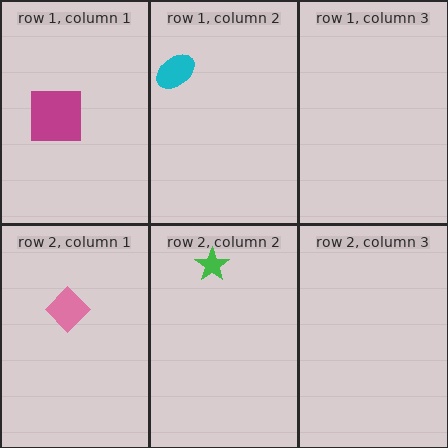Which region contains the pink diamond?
The row 2, column 1 region.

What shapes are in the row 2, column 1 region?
The pink diamond.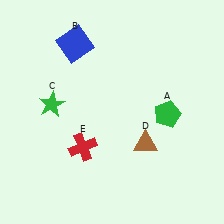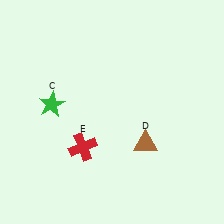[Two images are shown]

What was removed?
The blue square (B), the green pentagon (A) were removed in Image 2.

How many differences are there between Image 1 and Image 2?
There are 2 differences between the two images.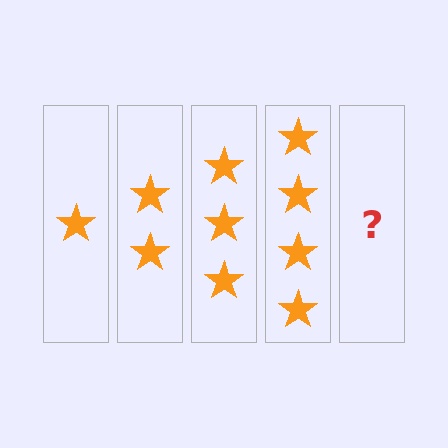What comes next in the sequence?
The next element should be 5 stars.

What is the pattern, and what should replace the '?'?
The pattern is that each step adds one more star. The '?' should be 5 stars.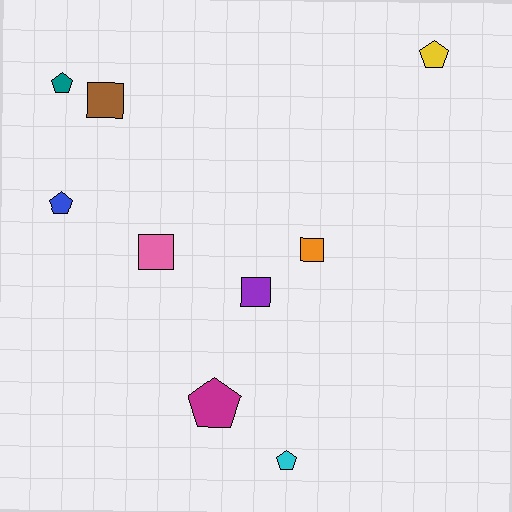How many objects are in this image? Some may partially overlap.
There are 9 objects.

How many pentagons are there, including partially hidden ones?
There are 5 pentagons.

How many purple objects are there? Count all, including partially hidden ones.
There is 1 purple object.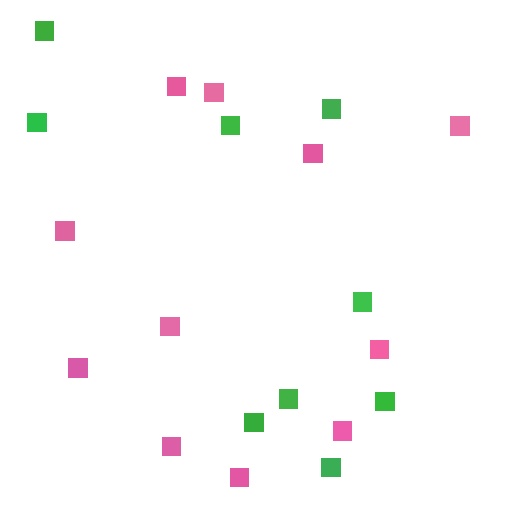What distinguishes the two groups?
There are 2 groups: one group of pink squares (11) and one group of green squares (9).